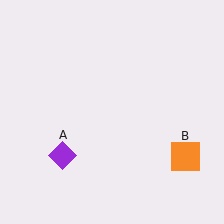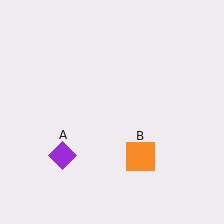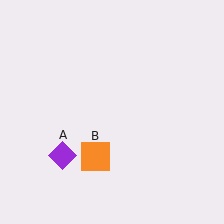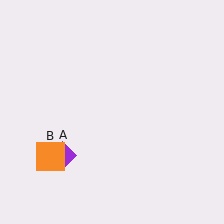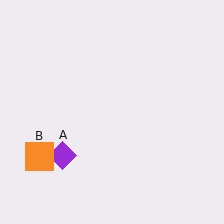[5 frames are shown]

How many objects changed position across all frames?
1 object changed position: orange square (object B).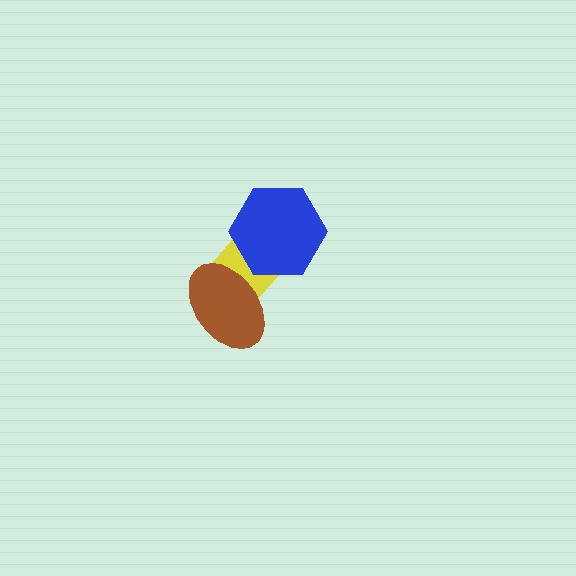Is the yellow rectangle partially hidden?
Yes, it is partially covered by another shape.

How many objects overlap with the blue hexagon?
1 object overlaps with the blue hexagon.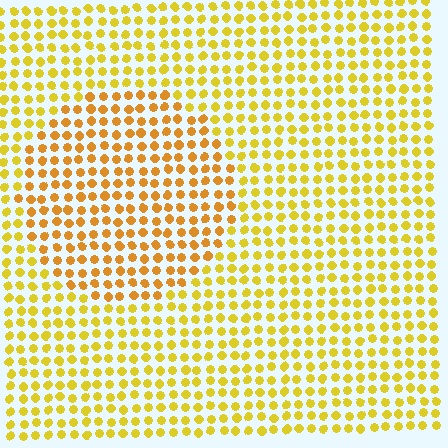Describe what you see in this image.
The image is filled with small yellow elements in a uniform arrangement. A circle-shaped region is visible where the elements are tinted to a slightly different hue, forming a subtle color boundary.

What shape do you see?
I see a circle.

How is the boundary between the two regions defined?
The boundary is defined purely by a slight shift in hue (about 21 degrees). Spacing, size, and orientation are identical on both sides.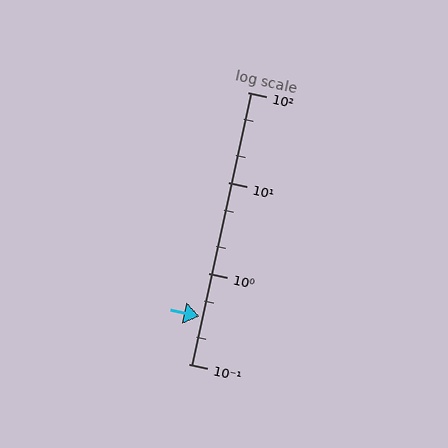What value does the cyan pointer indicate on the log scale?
The pointer indicates approximately 0.33.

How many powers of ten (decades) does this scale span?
The scale spans 3 decades, from 0.1 to 100.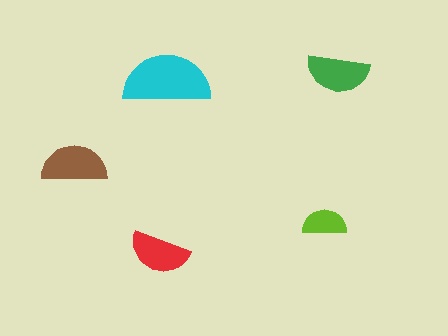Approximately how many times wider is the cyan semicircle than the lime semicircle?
About 2 times wider.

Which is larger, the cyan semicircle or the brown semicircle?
The cyan one.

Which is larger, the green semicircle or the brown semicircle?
The brown one.